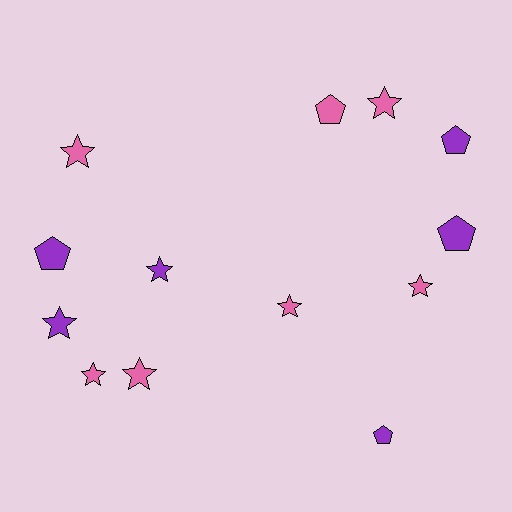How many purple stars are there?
There are 2 purple stars.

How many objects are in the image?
There are 13 objects.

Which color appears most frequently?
Pink, with 7 objects.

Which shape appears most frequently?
Star, with 8 objects.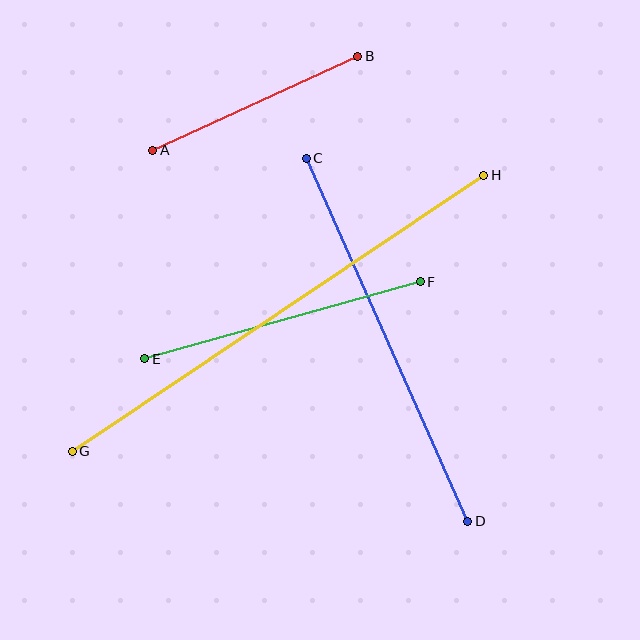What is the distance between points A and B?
The distance is approximately 225 pixels.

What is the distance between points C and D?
The distance is approximately 397 pixels.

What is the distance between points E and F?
The distance is approximately 286 pixels.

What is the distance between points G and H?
The distance is approximately 495 pixels.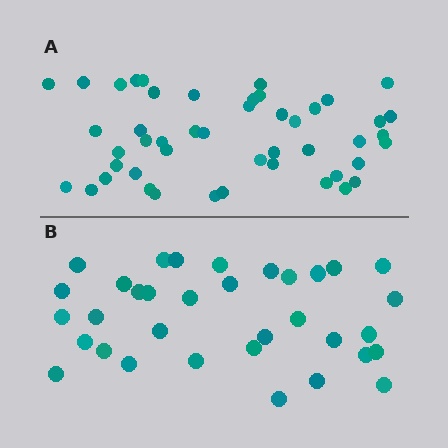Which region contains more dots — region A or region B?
Region A (the top region) has more dots.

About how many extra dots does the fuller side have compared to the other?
Region A has approximately 15 more dots than region B.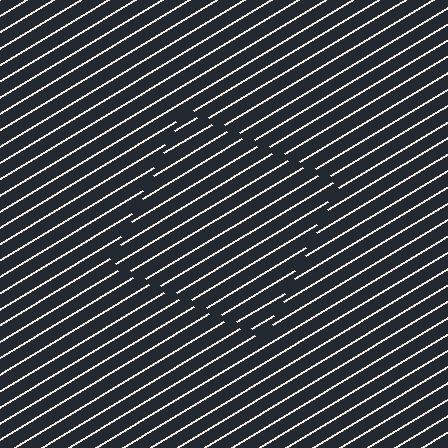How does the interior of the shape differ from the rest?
The interior of the shape contains the same grating, shifted by half a period — the contour is defined by the phase discontinuity where line-ends from the inner and outer gratings abut.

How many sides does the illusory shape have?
4 sides — the line-ends trace a square.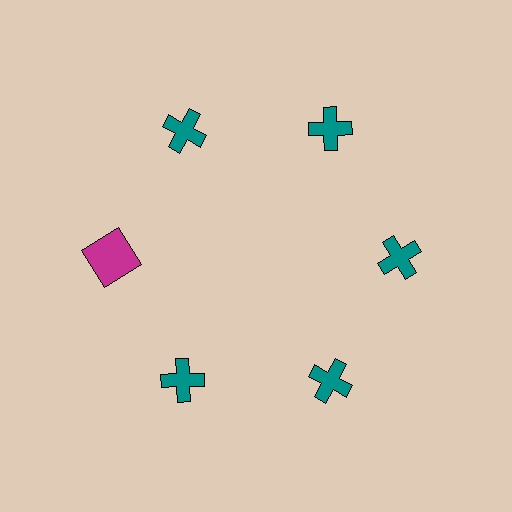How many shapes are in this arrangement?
There are 6 shapes arranged in a ring pattern.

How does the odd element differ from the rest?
It differs in both color (magenta instead of teal) and shape (square instead of cross).